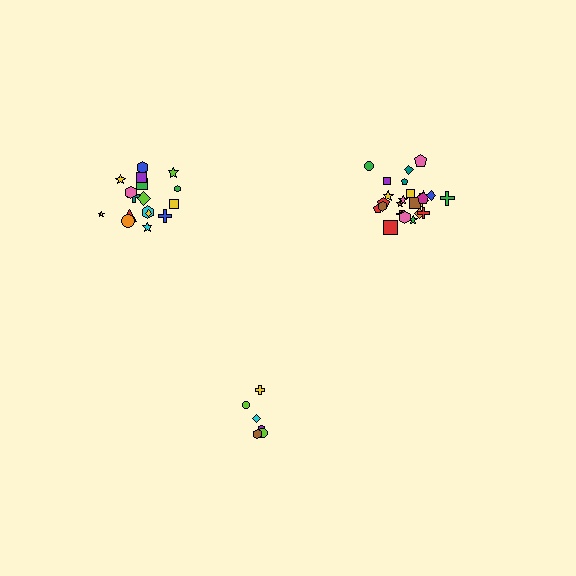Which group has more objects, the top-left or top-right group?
The top-right group.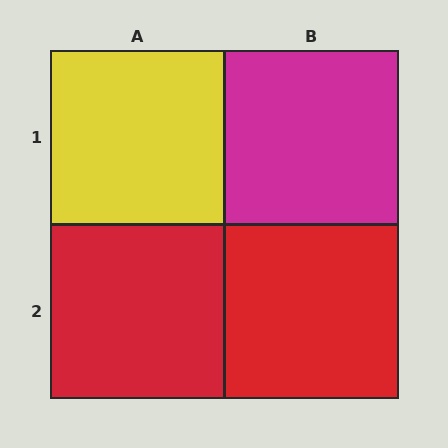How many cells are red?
2 cells are red.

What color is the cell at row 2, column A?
Red.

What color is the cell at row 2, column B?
Red.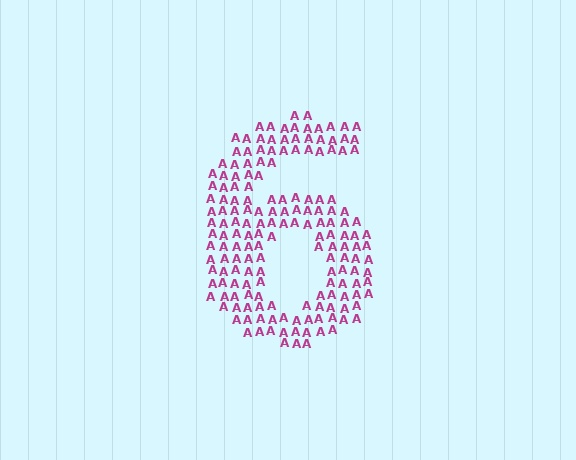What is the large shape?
The large shape is the digit 6.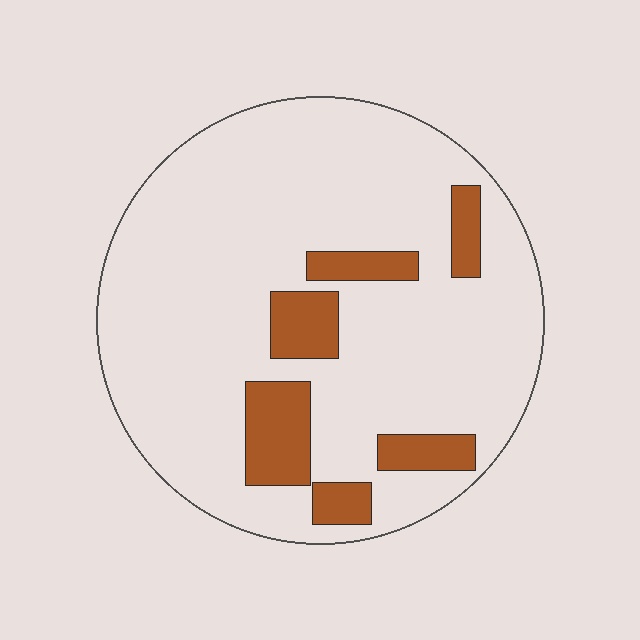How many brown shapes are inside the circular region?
6.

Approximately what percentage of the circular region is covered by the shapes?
Approximately 15%.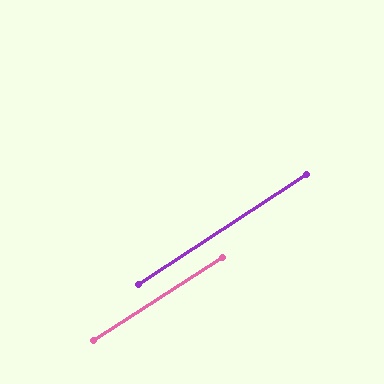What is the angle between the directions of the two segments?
Approximately 1 degree.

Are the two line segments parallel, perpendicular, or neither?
Parallel — their directions differ by only 0.6°.